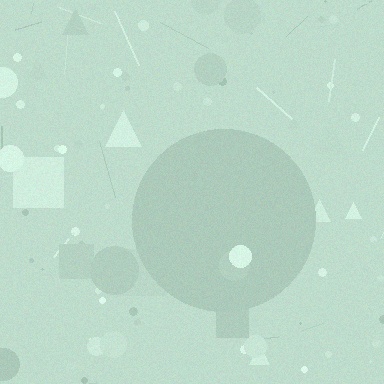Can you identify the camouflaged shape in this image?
The camouflaged shape is a circle.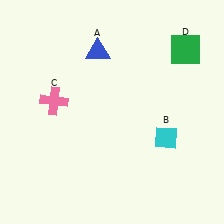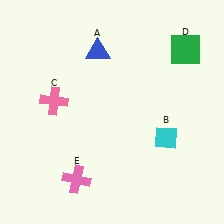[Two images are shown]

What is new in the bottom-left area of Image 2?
A pink cross (E) was added in the bottom-left area of Image 2.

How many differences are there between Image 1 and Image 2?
There is 1 difference between the two images.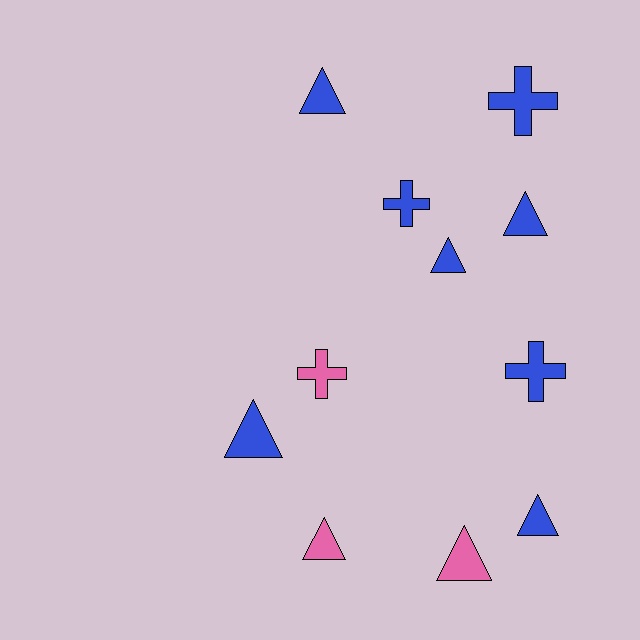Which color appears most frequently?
Blue, with 8 objects.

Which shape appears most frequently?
Triangle, with 7 objects.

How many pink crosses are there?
There is 1 pink cross.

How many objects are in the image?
There are 11 objects.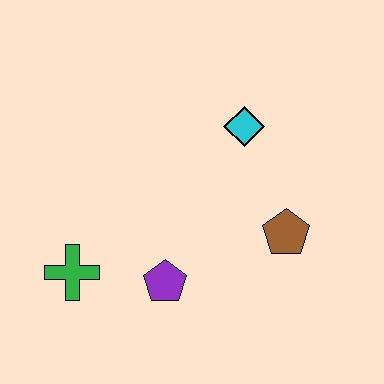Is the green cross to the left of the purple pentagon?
Yes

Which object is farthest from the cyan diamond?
The green cross is farthest from the cyan diamond.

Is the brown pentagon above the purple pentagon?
Yes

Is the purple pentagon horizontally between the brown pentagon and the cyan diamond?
No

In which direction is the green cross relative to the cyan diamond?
The green cross is to the left of the cyan diamond.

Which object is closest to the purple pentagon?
The green cross is closest to the purple pentagon.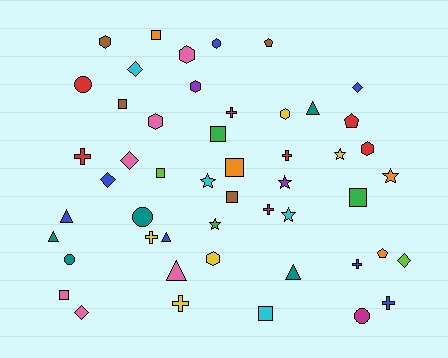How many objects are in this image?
There are 50 objects.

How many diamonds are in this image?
There are 6 diamonds.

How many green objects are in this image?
There are 3 green objects.